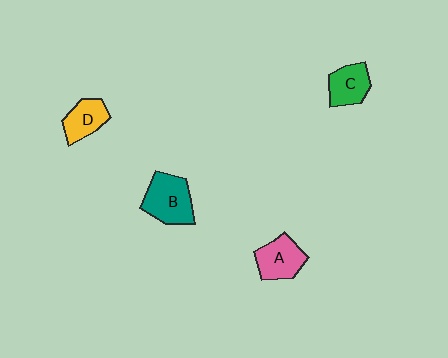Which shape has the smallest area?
Shape D (yellow).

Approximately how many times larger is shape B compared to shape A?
Approximately 1.3 times.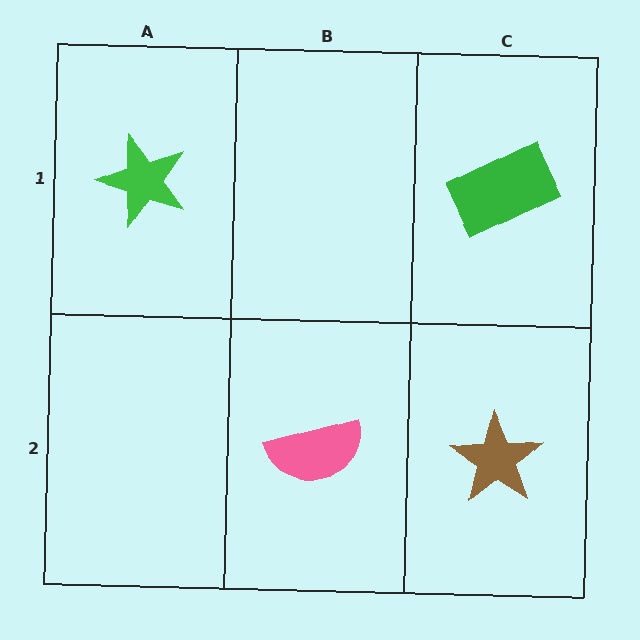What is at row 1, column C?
A green rectangle.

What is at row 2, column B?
A pink semicircle.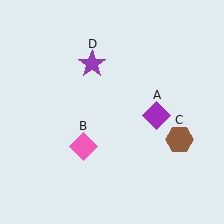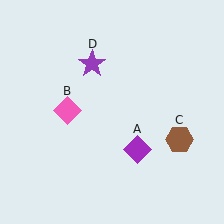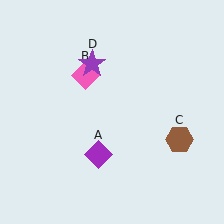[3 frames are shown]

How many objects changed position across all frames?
2 objects changed position: purple diamond (object A), pink diamond (object B).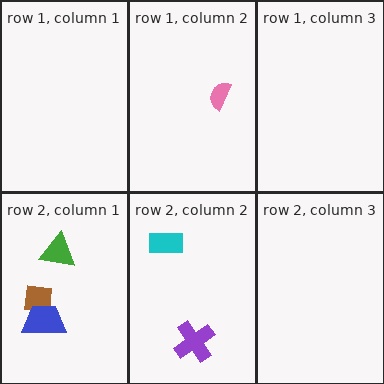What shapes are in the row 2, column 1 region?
The brown square, the blue trapezoid, the green triangle.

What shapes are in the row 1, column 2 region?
The pink semicircle.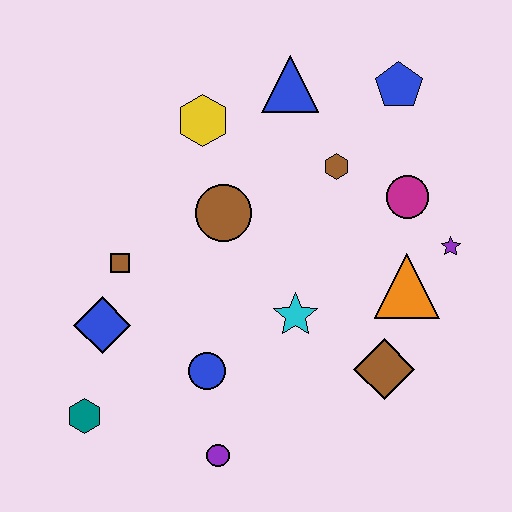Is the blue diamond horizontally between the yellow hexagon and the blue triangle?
No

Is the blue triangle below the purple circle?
No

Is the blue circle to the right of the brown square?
Yes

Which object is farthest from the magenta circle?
The teal hexagon is farthest from the magenta circle.